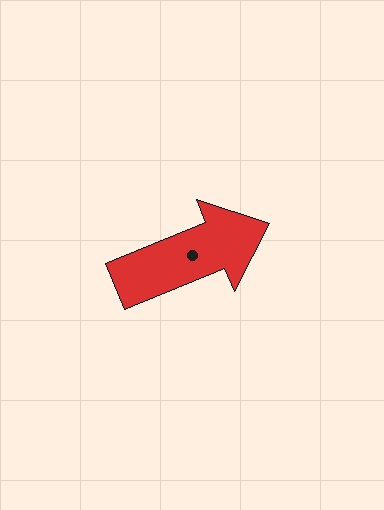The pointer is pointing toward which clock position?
Roughly 2 o'clock.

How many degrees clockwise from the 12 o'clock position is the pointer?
Approximately 68 degrees.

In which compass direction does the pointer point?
East.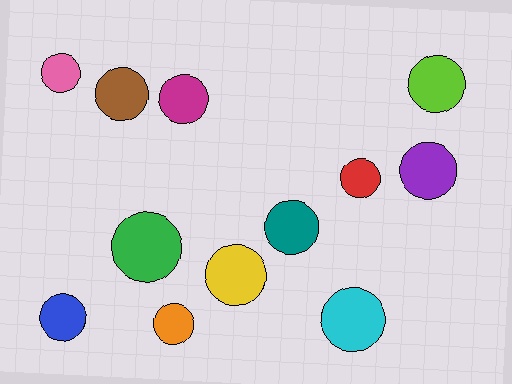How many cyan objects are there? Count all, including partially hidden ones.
There is 1 cyan object.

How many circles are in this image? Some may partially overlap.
There are 12 circles.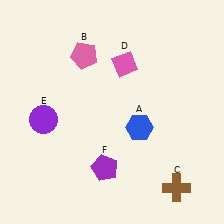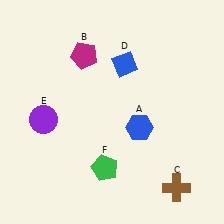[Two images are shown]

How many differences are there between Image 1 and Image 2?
There are 3 differences between the two images.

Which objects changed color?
B changed from pink to magenta. D changed from pink to blue. F changed from purple to green.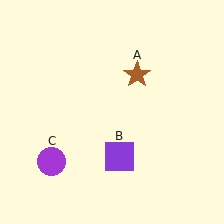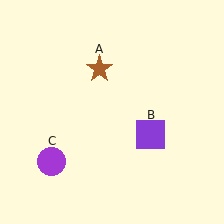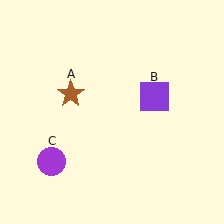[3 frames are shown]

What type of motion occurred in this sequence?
The brown star (object A), purple square (object B) rotated counterclockwise around the center of the scene.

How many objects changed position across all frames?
2 objects changed position: brown star (object A), purple square (object B).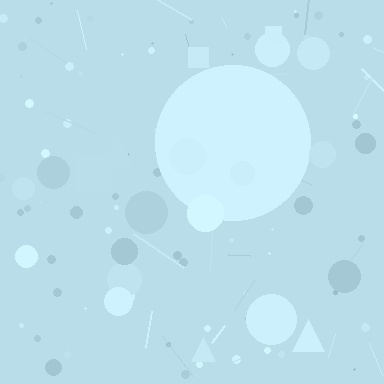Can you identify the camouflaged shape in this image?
The camouflaged shape is a circle.